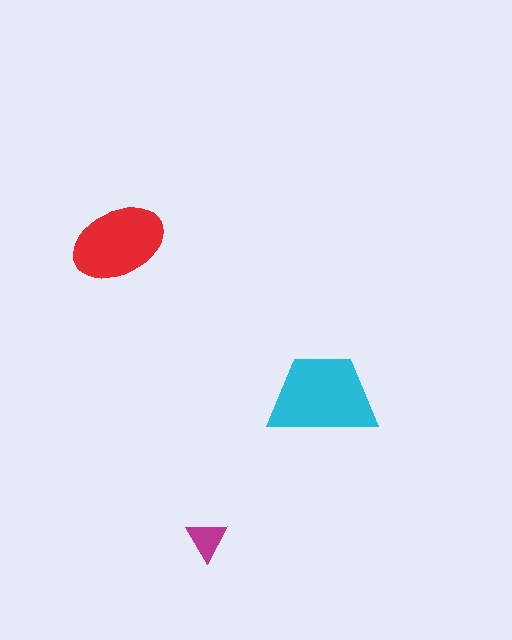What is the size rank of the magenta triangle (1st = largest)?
3rd.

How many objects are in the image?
There are 3 objects in the image.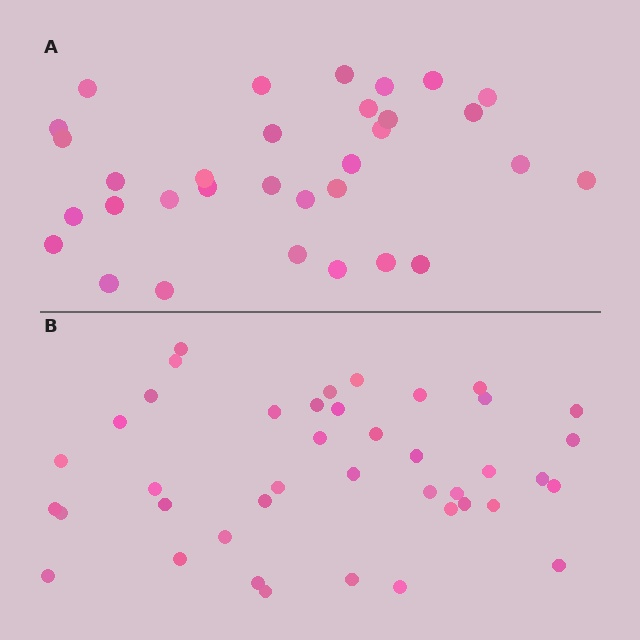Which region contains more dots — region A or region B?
Region B (the bottom region) has more dots.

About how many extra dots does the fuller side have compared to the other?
Region B has roughly 8 or so more dots than region A.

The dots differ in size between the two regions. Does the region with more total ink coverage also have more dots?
No. Region A has more total ink coverage because its dots are larger, but region B actually contains more individual dots. Total area can be misleading — the number of items is what matters here.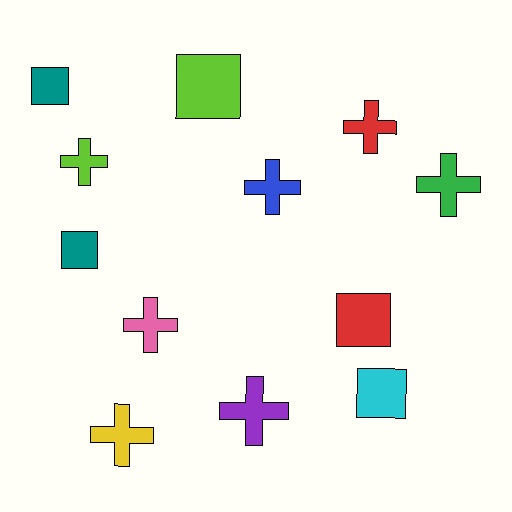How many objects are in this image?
There are 12 objects.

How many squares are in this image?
There are 5 squares.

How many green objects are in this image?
There is 1 green object.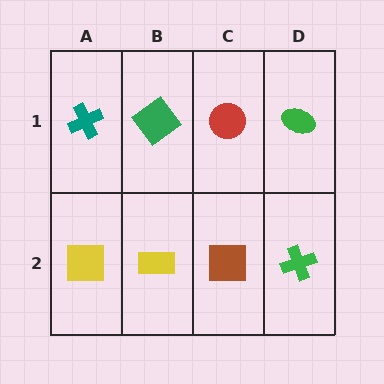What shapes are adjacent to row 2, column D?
A green ellipse (row 1, column D), a brown square (row 2, column C).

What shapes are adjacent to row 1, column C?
A brown square (row 2, column C), a green diamond (row 1, column B), a green ellipse (row 1, column D).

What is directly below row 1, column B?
A yellow rectangle.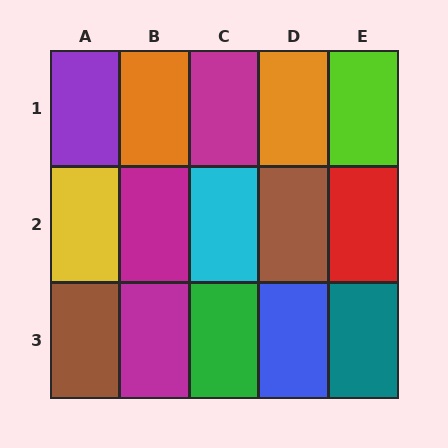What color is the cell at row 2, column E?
Red.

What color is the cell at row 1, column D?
Orange.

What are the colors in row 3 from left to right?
Brown, magenta, green, blue, teal.